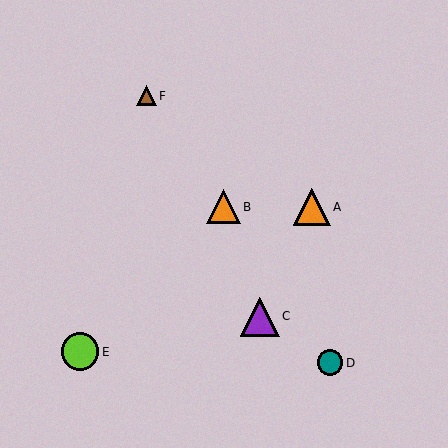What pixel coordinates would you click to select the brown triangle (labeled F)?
Click at (146, 95) to select the brown triangle F.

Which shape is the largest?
The purple triangle (labeled C) is the largest.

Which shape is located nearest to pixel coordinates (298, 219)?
The orange triangle (labeled A) at (312, 207) is nearest to that location.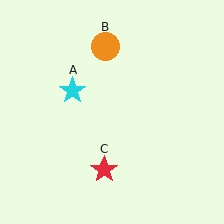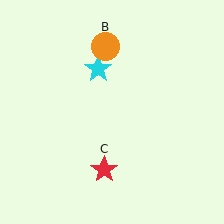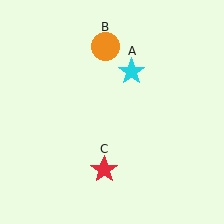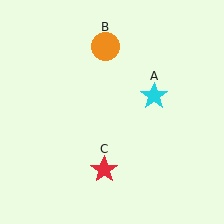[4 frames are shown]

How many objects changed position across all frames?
1 object changed position: cyan star (object A).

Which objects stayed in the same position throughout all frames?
Orange circle (object B) and red star (object C) remained stationary.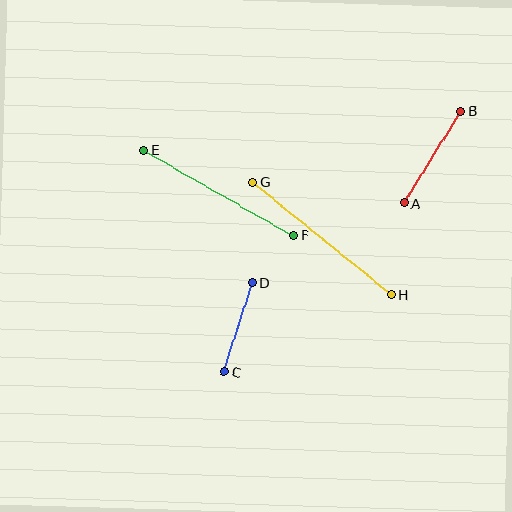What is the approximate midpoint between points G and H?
The midpoint is at approximately (322, 238) pixels.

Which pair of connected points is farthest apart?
Points G and H are farthest apart.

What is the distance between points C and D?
The distance is approximately 93 pixels.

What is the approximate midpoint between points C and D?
The midpoint is at approximately (238, 327) pixels.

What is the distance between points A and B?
The distance is approximately 108 pixels.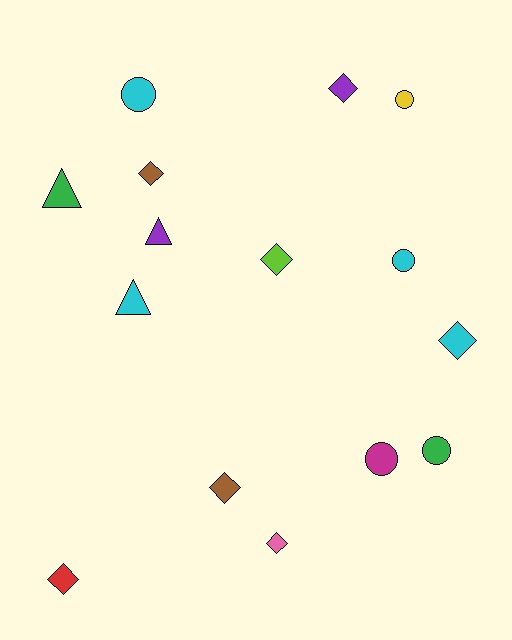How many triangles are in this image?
There are 3 triangles.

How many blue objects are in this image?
There are no blue objects.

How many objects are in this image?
There are 15 objects.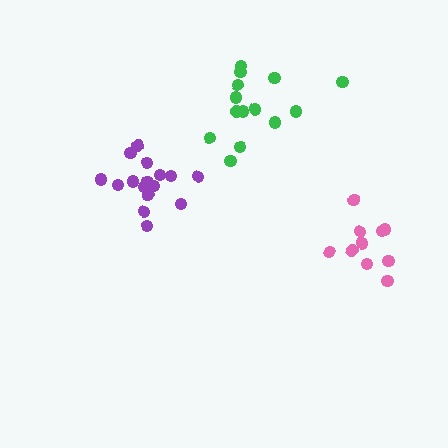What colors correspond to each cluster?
The clusters are colored: green, purple, pink.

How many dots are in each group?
Group 1: 14 dots, Group 2: 16 dots, Group 3: 10 dots (40 total).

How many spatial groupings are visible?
There are 3 spatial groupings.